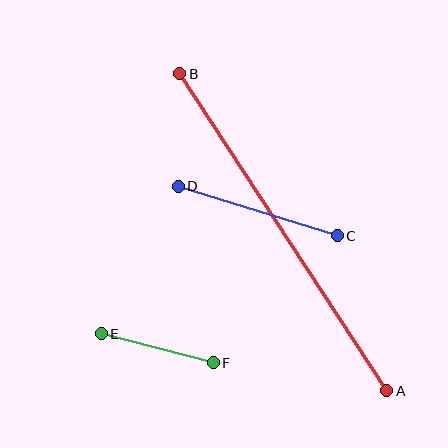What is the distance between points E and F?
The distance is approximately 116 pixels.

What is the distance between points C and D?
The distance is approximately 167 pixels.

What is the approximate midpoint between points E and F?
The midpoint is at approximately (157, 348) pixels.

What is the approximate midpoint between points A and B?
The midpoint is at approximately (283, 232) pixels.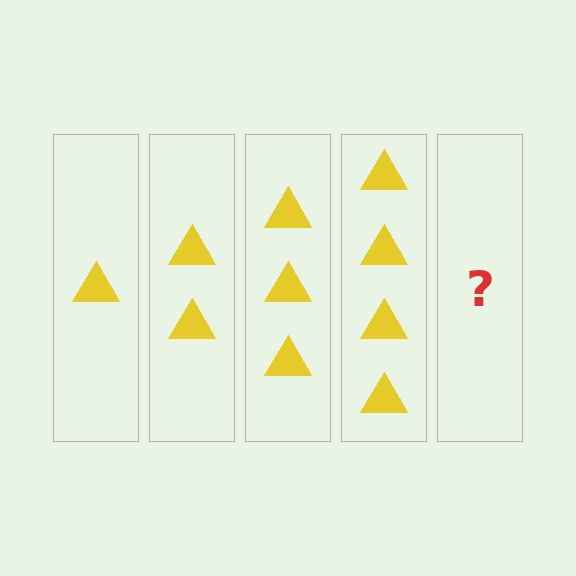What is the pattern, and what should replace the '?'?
The pattern is that each step adds one more triangle. The '?' should be 5 triangles.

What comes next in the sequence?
The next element should be 5 triangles.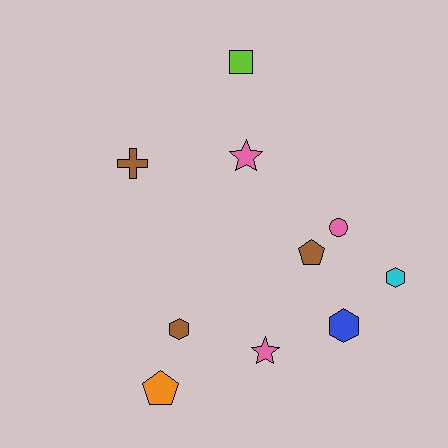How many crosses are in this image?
There is 1 cross.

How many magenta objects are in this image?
There are no magenta objects.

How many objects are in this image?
There are 10 objects.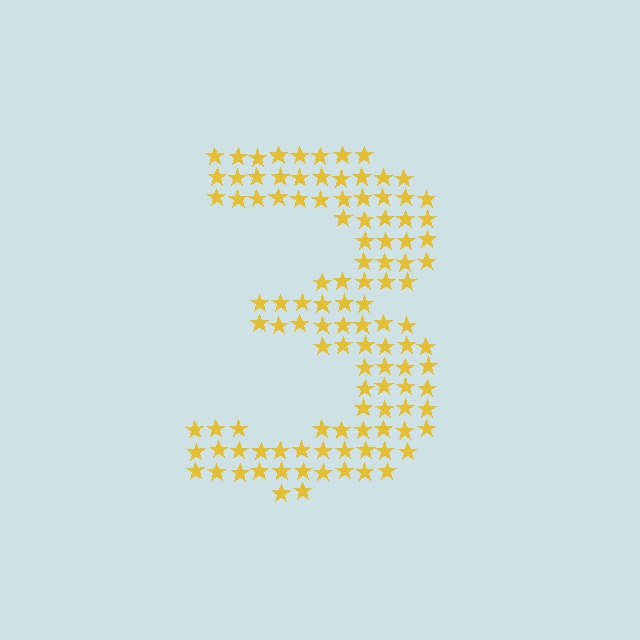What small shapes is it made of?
It is made of small stars.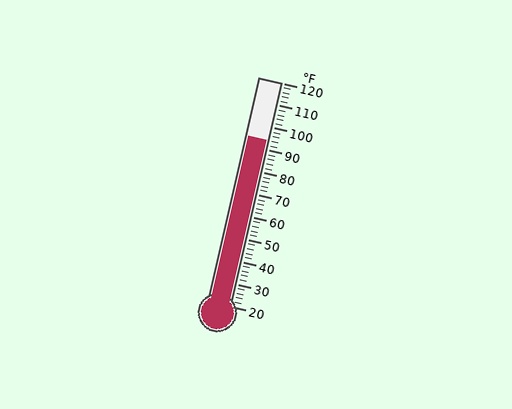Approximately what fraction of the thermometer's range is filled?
The thermometer is filled to approximately 75% of its range.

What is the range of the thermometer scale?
The thermometer scale ranges from 20°F to 120°F.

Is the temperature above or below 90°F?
The temperature is above 90°F.